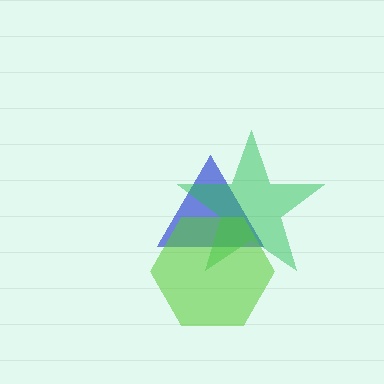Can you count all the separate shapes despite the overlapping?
Yes, there are 3 separate shapes.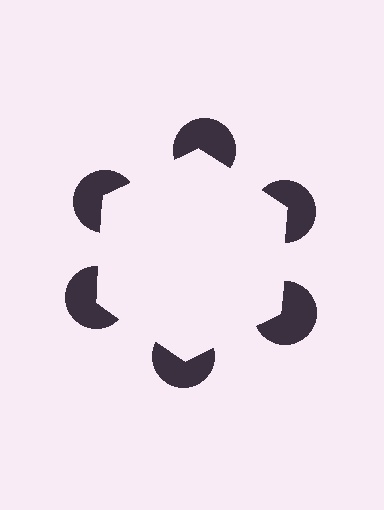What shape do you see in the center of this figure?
An illusory hexagon — its edges are inferred from the aligned wedge cuts in the pac-man discs, not physically drawn.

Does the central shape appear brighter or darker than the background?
It typically appears slightly brighter than the background, even though no actual brightness change is drawn.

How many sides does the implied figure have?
6 sides.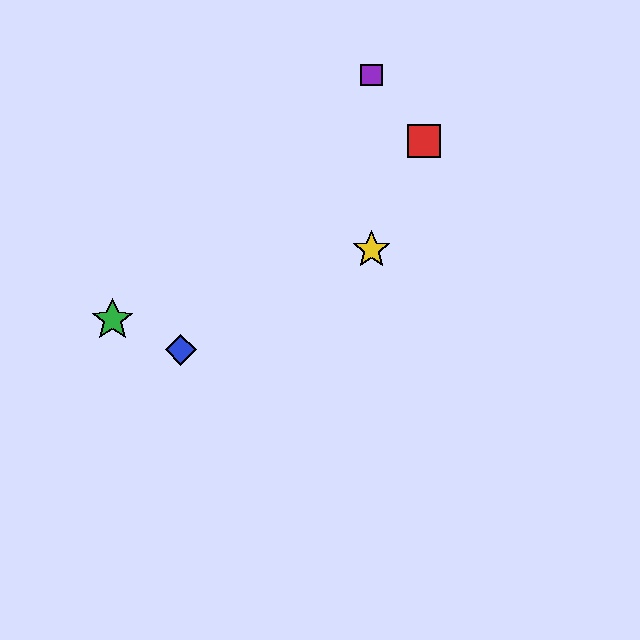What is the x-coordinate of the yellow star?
The yellow star is at x≈372.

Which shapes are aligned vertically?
The yellow star, the purple square are aligned vertically.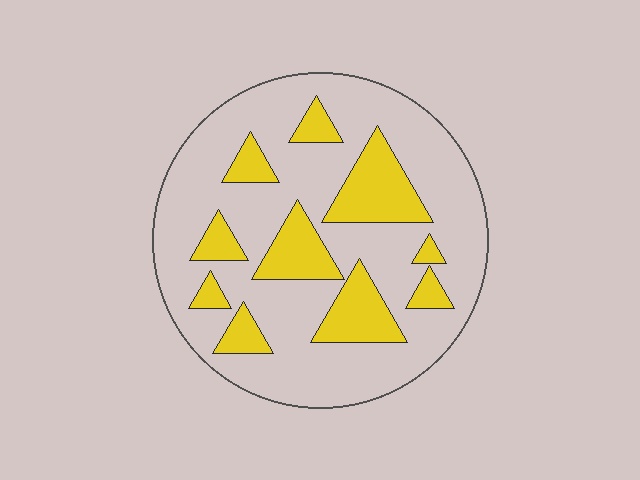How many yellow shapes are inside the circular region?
10.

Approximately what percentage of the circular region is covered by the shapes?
Approximately 25%.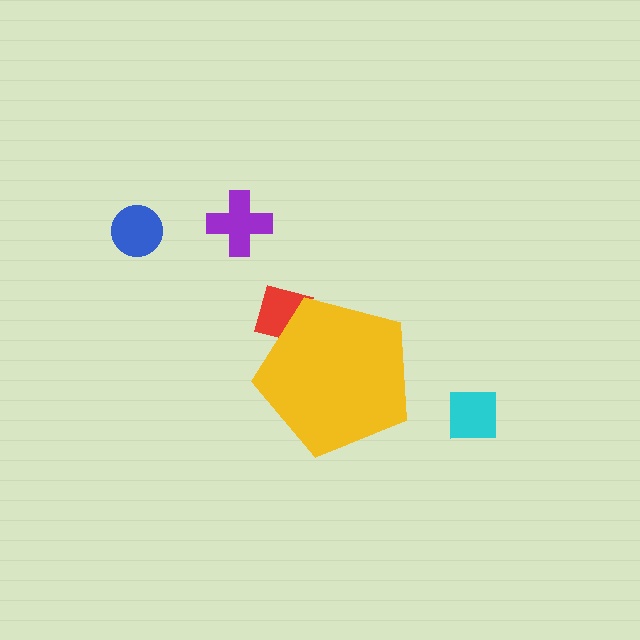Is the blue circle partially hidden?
No, the blue circle is fully visible.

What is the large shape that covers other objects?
A yellow pentagon.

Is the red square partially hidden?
Yes, the red square is partially hidden behind the yellow pentagon.